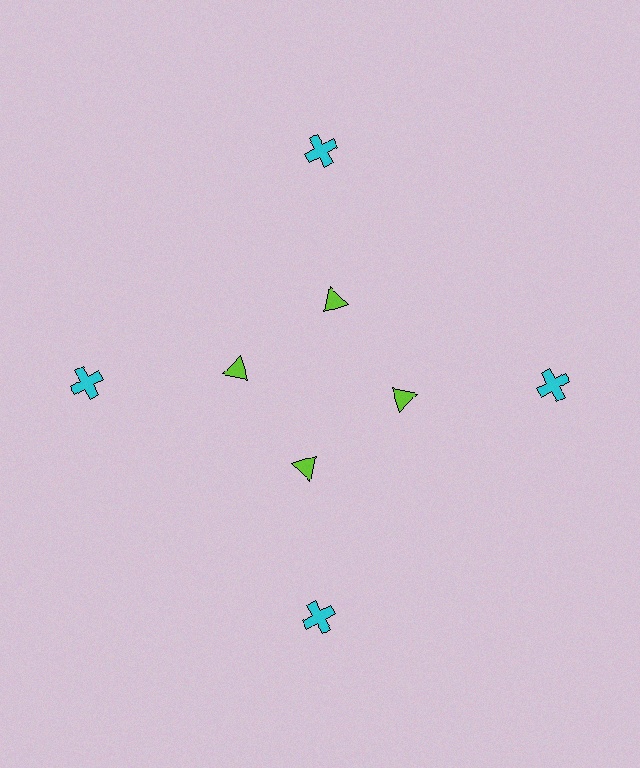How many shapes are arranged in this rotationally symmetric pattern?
There are 8 shapes, arranged in 4 groups of 2.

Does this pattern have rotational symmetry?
Yes, this pattern has 4-fold rotational symmetry. It looks the same after rotating 90 degrees around the center.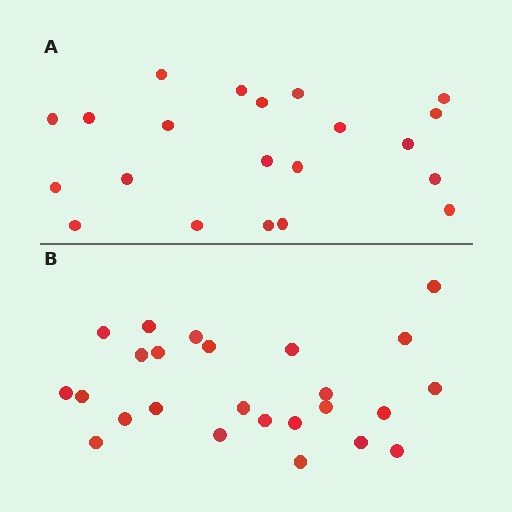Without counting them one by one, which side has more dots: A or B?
Region B (the bottom region) has more dots.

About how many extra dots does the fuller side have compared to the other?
Region B has about 4 more dots than region A.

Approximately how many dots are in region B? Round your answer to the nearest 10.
About 20 dots. (The exact count is 25, which rounds to 20.)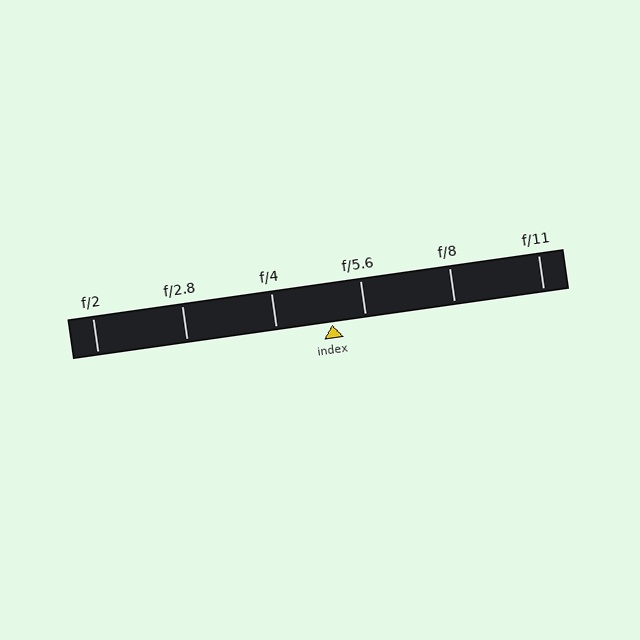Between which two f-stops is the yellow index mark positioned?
The index mark is between f/4 and f/5.6.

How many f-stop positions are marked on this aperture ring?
There are 6 f-stop positions marked.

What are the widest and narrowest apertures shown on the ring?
The widest aperture shown is f/2 and the narrowest is f/11.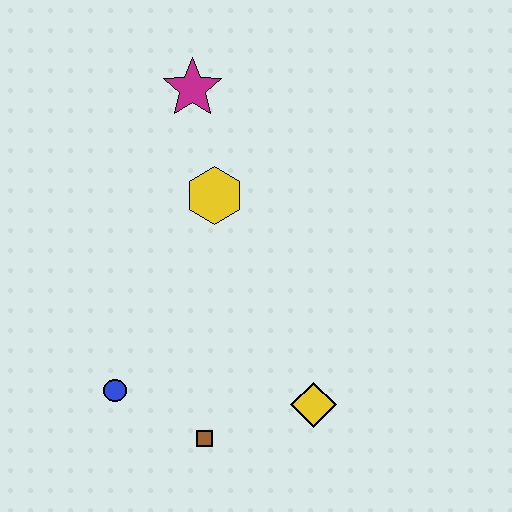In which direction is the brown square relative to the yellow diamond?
The brown square is to the left of the yellow diamond.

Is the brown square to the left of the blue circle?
No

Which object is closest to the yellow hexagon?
The magenta star is closest to the yellow hexagon.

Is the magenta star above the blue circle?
Yes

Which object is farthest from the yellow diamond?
The magenta star is farthest from the yellow diamond.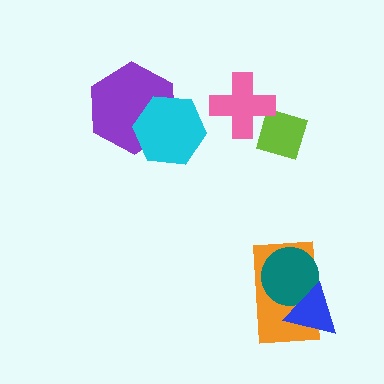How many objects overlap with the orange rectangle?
2 objects overlap with the orange rectangle.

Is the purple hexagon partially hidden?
Yes, it is partially covered by another shape.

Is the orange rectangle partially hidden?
Yes, it is partially covered by another shape.